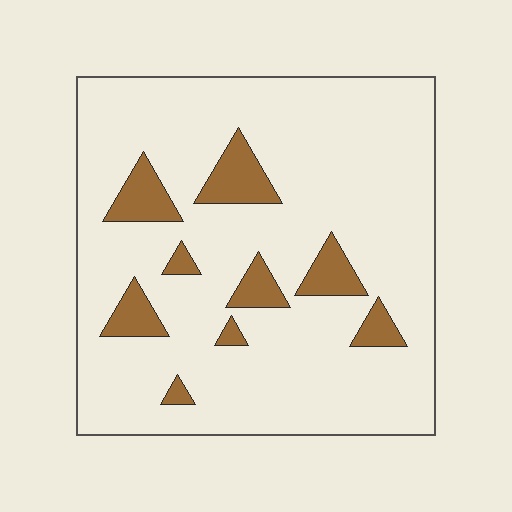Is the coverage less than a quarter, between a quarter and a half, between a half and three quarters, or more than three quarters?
Less than a quarter.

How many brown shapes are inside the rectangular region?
9.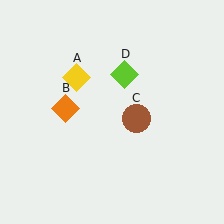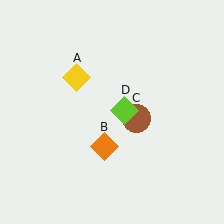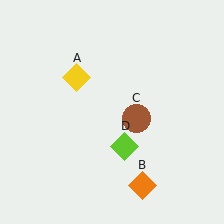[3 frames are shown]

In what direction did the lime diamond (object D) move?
The lime diamond (object D) moved down.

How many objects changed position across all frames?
2 objects changed position: orange diamond (object B), lime diamond (object D).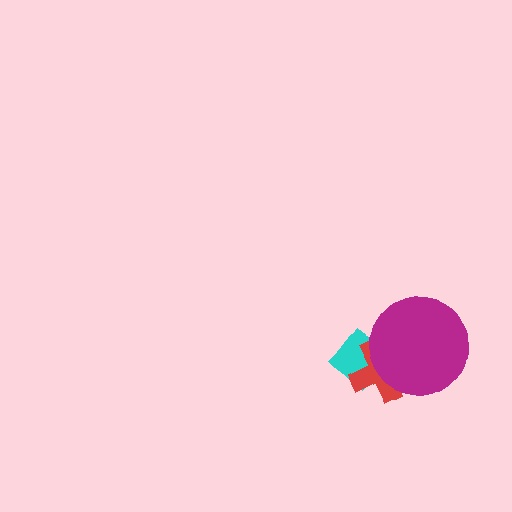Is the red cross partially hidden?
Yes, it is partially covered by another shape.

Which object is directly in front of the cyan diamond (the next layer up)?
The red cross is directly in front of the cyan diamond.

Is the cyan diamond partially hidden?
Yes, it is partially covered by another shape.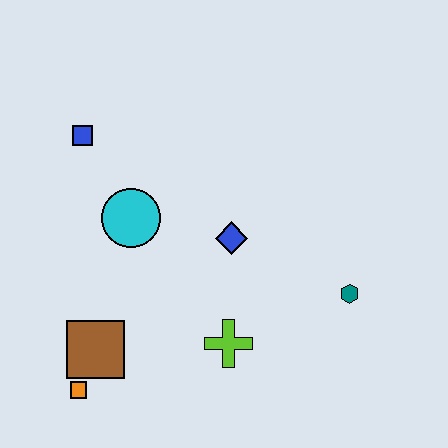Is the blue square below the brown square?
No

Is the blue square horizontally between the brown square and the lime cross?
No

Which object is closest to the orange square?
The brown square is closest to the orange square.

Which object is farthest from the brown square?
The teal hexagon is farthest from the brown square.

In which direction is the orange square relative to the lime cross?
The orange square is to the left of the lime cross.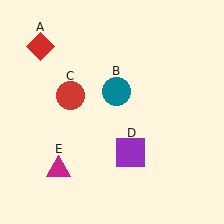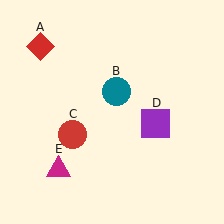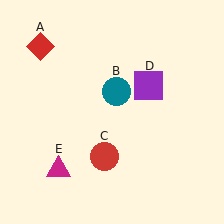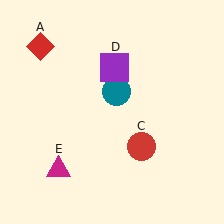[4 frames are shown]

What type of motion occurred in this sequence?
The red circle (object C), purple square (object D) rotated counterclockwise around the center of the scene.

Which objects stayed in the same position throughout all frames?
Red diamond (object A) and teal circle (object B) and magenta triangle (object E) remained stationary.